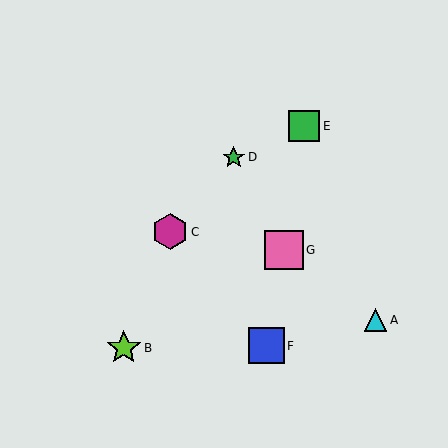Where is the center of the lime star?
The center of the lime star is at (124, 348).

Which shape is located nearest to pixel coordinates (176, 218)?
The magenta hexagon (labeled C) at (170, 232) is nearest to that location.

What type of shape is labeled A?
Shape A is a cyan triangle.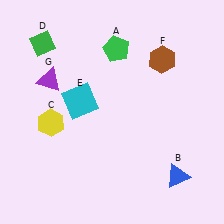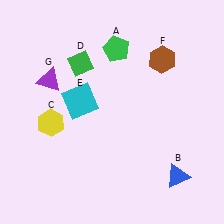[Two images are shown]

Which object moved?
The green diamond (D) moved right.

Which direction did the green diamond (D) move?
The green diamond (D) moved right.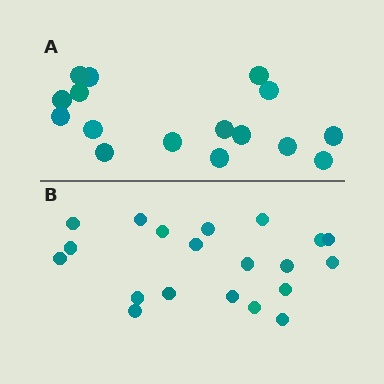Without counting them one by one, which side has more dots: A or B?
Region B (the bottom region) has more dots.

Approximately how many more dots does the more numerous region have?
Region B has about 4 more dots than region A.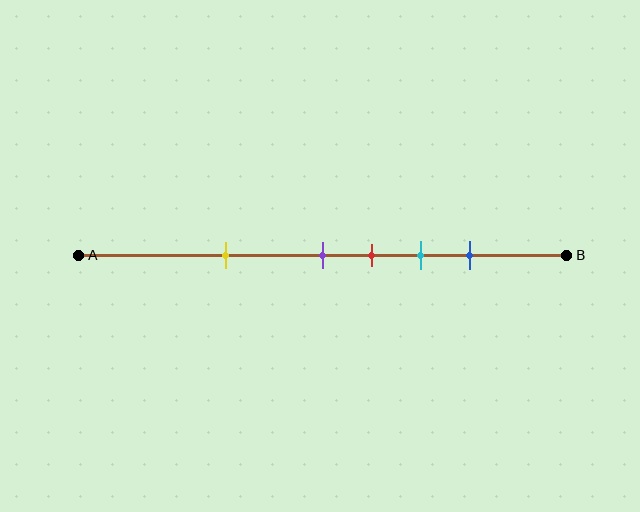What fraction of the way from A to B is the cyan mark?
The cyan mark is approximately 70% (0.7) of the way from A to B.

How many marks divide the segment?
There are 5 marks dividing the segment.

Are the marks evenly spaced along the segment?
No, the marks are not evenly spaced.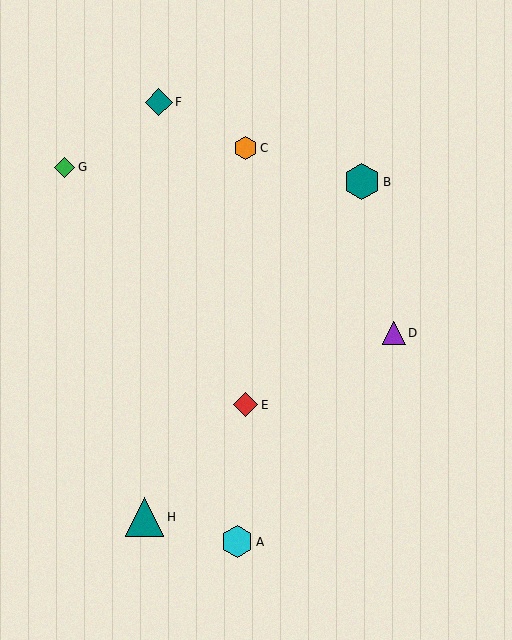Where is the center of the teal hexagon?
The center of the teal hexagon is at (362, 182).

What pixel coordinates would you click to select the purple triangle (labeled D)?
Click at (394, 333) to select the purple triangle D.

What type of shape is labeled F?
Shape F is a teal diamond.